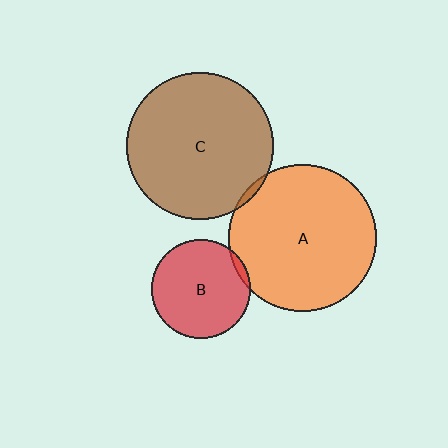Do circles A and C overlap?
Yes.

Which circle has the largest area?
Circle A (orange).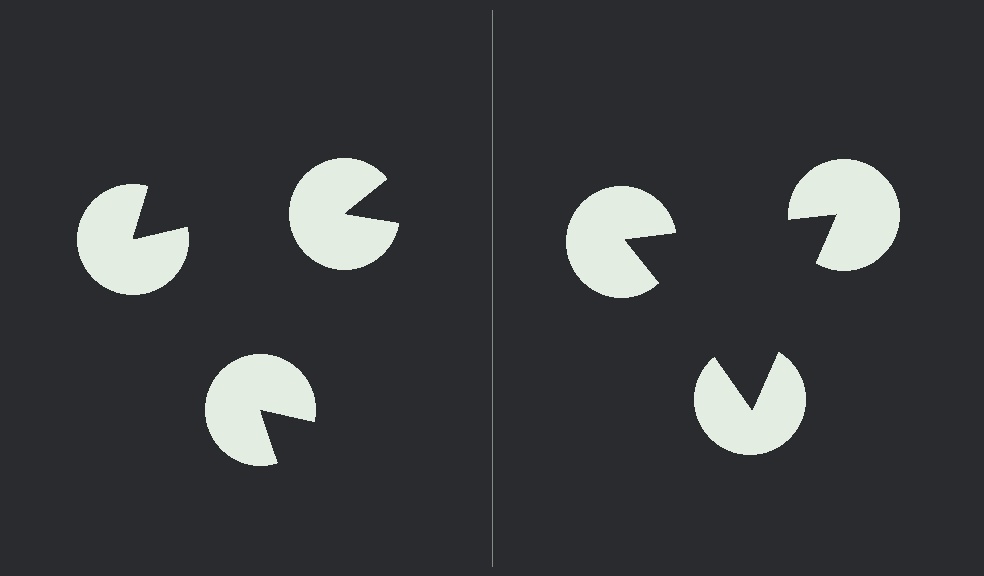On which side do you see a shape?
An illusory triangle appears on the right side. On the left side the wedge cuts are rotated, so no coherent shape forms.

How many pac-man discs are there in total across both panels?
6 — 3 on each side.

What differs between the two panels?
The pac-man discs are positioned identically on both sides; only the wedge orientations differ. On the right they align to a triangle; on the left they are misaligned.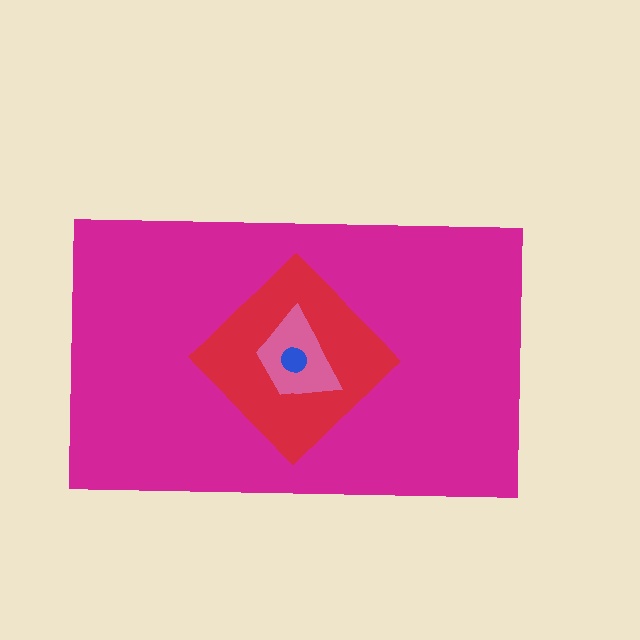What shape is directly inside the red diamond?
The pink trapezoid.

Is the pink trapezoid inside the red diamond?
Yes.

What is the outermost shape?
The magenta rectangle.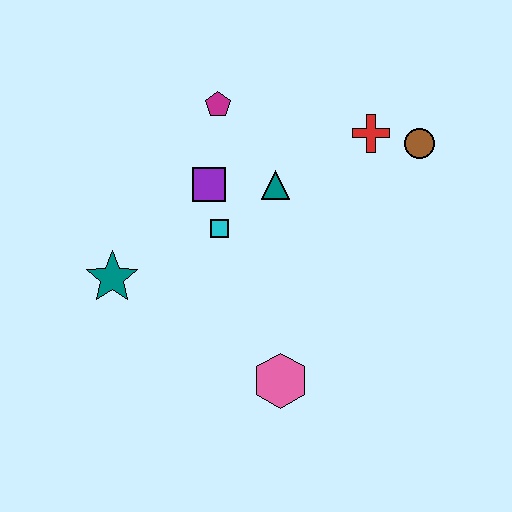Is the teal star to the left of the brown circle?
Yes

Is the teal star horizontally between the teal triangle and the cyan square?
No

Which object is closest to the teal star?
The cyan square is closest to the teal star.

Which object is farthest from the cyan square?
The brown circle is farthest from the cyan square.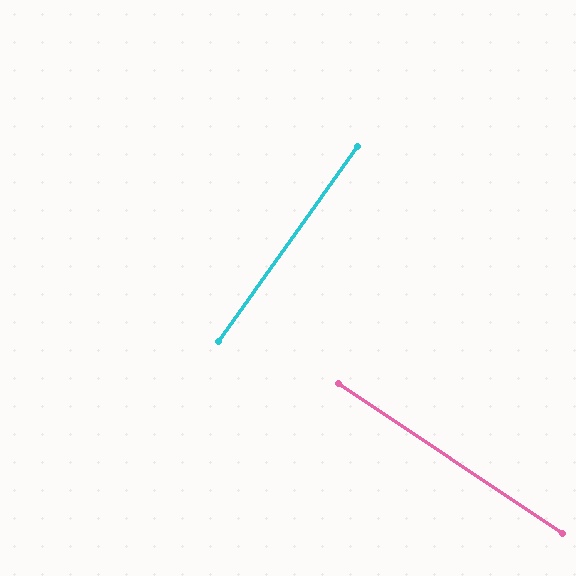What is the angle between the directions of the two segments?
Approximately 88 degrees.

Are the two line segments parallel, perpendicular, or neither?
Perpendicular — they meet at approximately 88°.